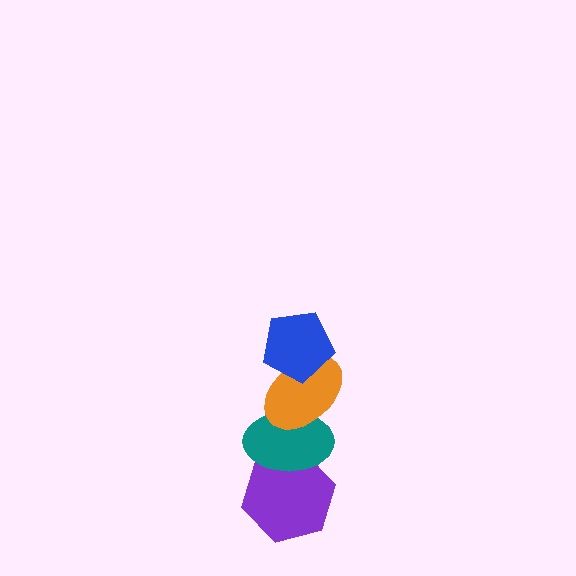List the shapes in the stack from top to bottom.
From top to bottom: the blue pentagon, the orange ellipse, the teal ellipse, the purple hexagon.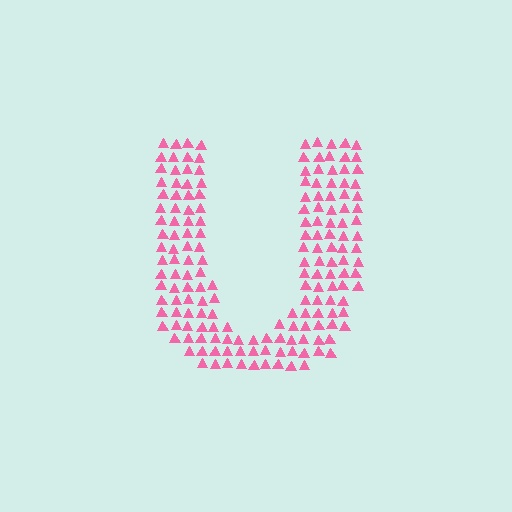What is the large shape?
The large shape is the letter U.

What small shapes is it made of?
It is made of small triangles.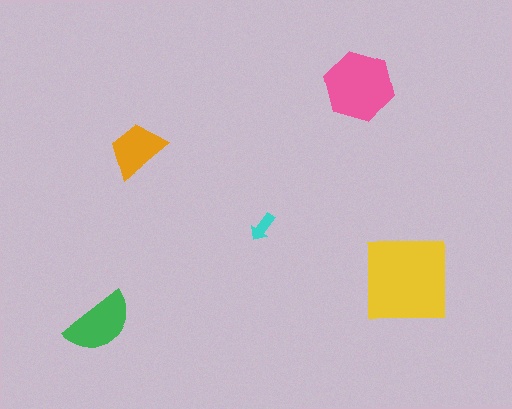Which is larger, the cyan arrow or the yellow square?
The yellow square.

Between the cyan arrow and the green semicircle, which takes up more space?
The green semicircle.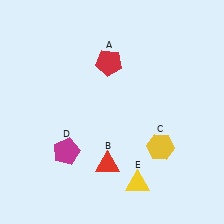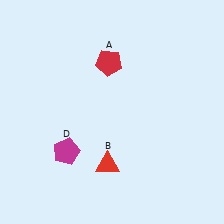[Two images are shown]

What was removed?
The yellow triangle (E), the yellow hexagon (C) were removed in Image 2.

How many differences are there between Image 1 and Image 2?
There are 2 differences between the two images.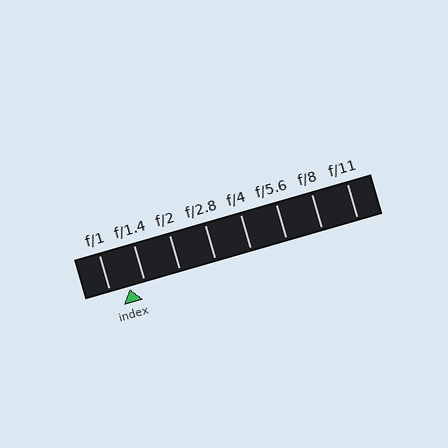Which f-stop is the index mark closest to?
The index mark is closest to f/1.4.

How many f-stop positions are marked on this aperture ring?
There are 8 f-stop positions marked.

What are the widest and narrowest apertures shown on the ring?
The widest aperture shown is f/1 and the narrowest is f/11.